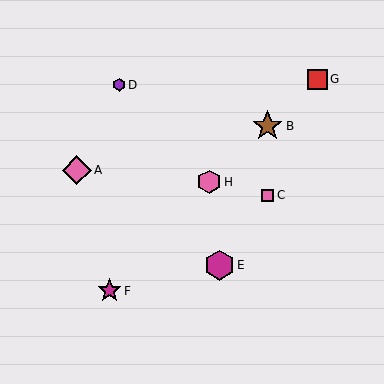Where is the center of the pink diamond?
The center of the pink diamond is at (77, 170).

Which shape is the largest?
The brown star (labeled B) is the largest.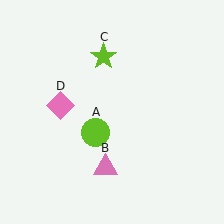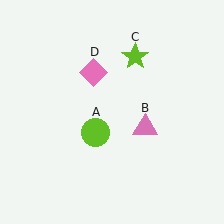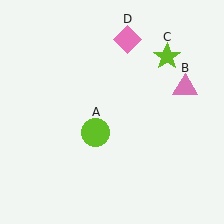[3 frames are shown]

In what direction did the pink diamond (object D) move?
The pink diamond (object D) moved up and to the right.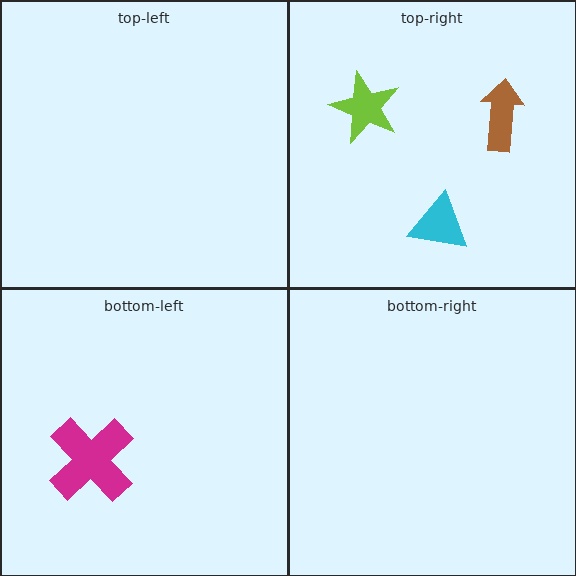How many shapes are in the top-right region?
3.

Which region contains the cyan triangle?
The top-right region.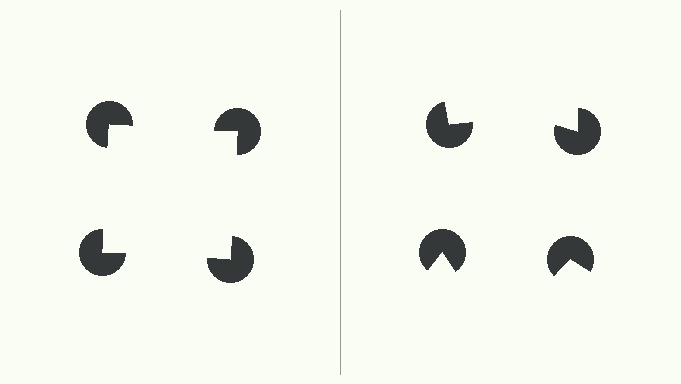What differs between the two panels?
The pac-man discs are positioned identically on both sides; only the wedge orientations differ. On the left they align to a square; on the right they are misaligned.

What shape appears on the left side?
An illusory square.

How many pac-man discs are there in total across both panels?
8 — 4 on each side.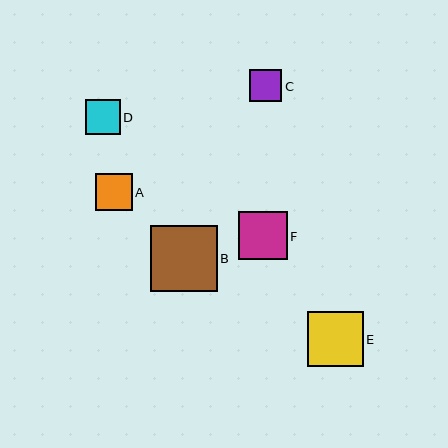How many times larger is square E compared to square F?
Square E is approximately 1.1 times the size of square F.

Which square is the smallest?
Square C is the smallest with a size of approximately 32 pixels.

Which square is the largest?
Square B is the largest with a size of approximately 66 pixels.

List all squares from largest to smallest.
From largest to smallest: B, E, F, A, D, C.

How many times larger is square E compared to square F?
Square E is approximately 1.1 times the size of square F.